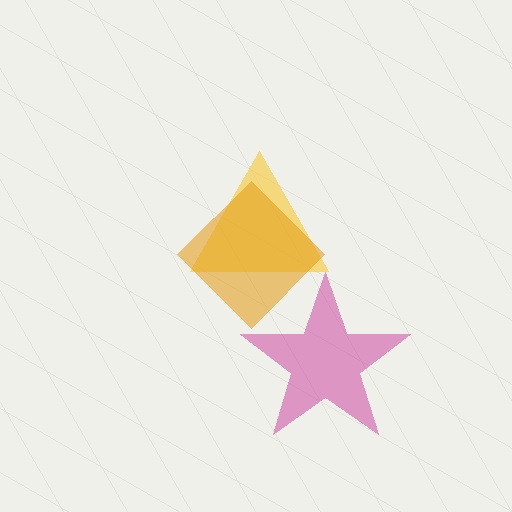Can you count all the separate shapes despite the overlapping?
Yes, there are 3 separate shapes.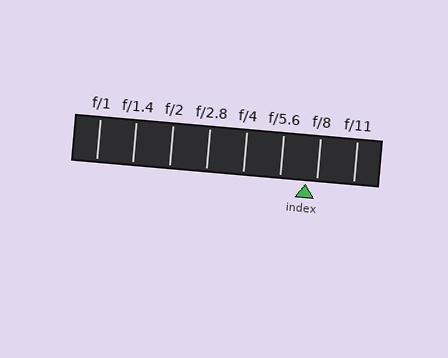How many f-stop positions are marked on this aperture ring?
There are 8 f-stop positions marked.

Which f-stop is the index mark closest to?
The index mark is closest to f/8.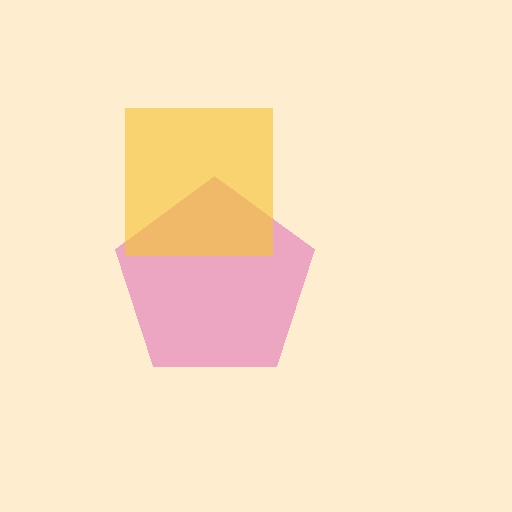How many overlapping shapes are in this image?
There are 2 overlapping shapes in the image.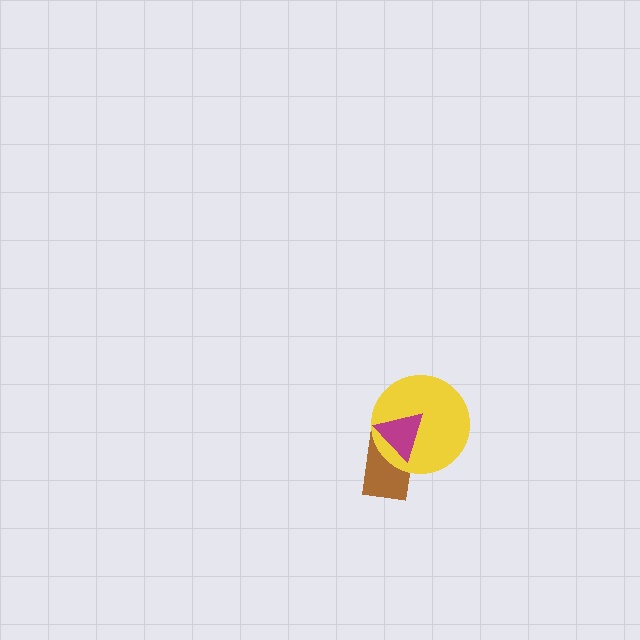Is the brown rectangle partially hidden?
Yes, it is partially covered by another shape.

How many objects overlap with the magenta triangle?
2 objects overlap with the magenta triangle.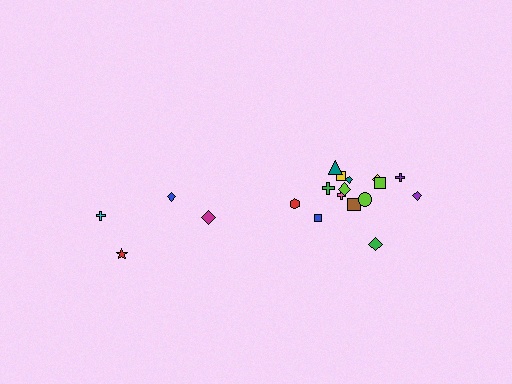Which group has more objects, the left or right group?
The right group.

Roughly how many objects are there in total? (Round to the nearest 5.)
Roughly 20 objects in total.